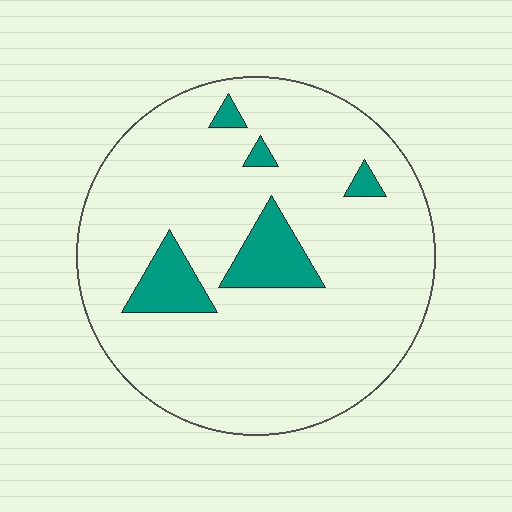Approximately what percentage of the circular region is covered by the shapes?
Approximately 10%.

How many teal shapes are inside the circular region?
5.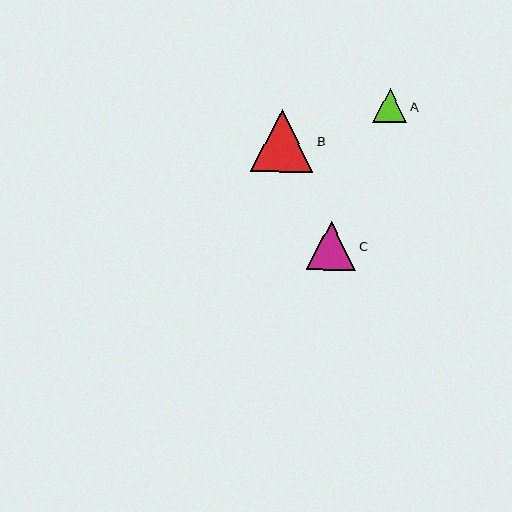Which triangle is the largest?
Triangle B is the largest with a size of approximately 62 pixels.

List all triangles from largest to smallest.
From largest to smallest: B, C, A.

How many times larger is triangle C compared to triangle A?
Triangle C is approximately 1.4 times the size of triangle A.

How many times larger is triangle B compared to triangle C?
Triangle B is approximately 1.3 times the size of triangle C.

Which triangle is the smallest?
Triangle A is the smallest with a size of approximately 34 pixels.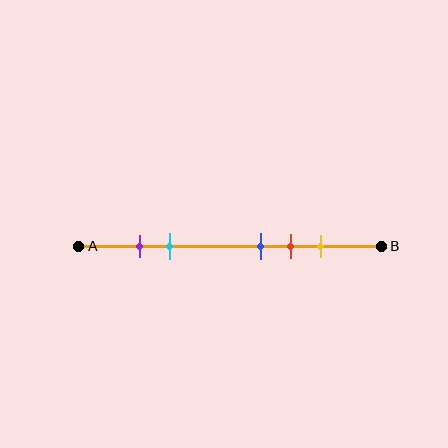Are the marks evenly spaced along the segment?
No, the marks are not evenly spaced.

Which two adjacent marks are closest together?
The purple and cyan marks are the closest adjacent pair.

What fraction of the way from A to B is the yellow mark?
The yellow mark is approximately 80% (0.8) of the way from A to B.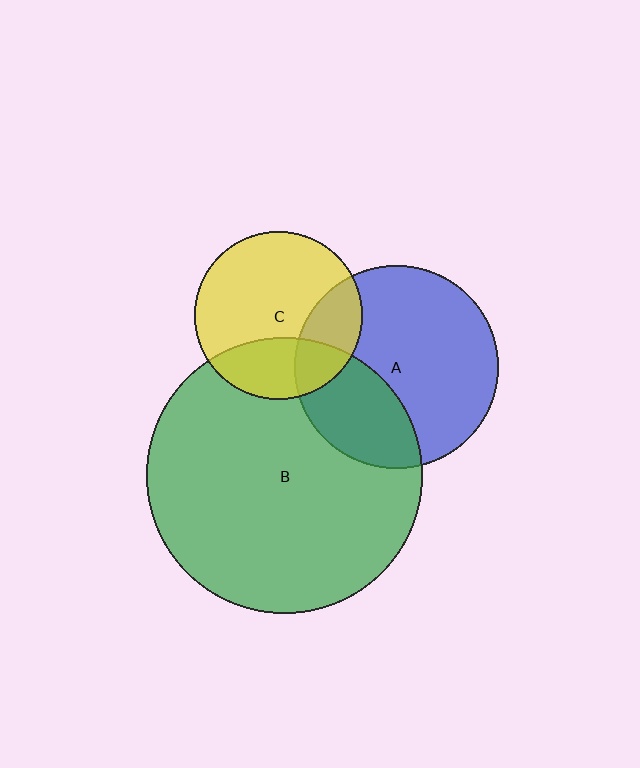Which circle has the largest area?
Circle B (green).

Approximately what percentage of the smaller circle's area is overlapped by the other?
Approximately 25%.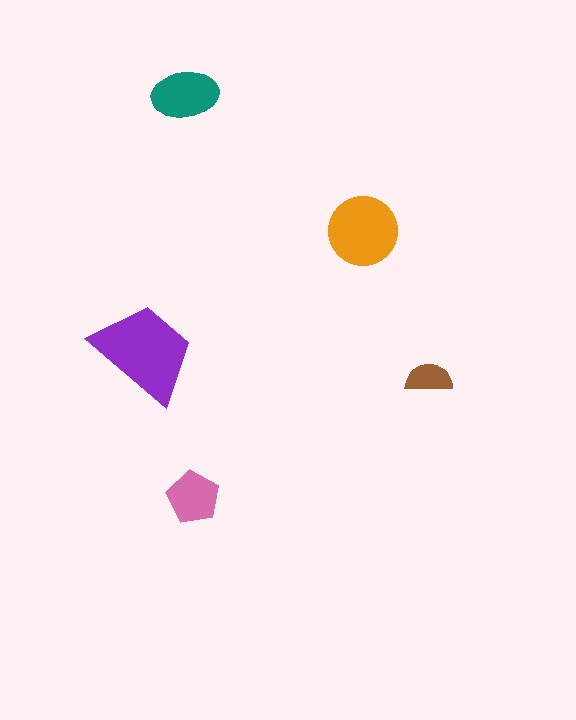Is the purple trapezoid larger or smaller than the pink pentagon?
Larger.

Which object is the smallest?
The brown semicircle.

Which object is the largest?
The purple trapezoid.